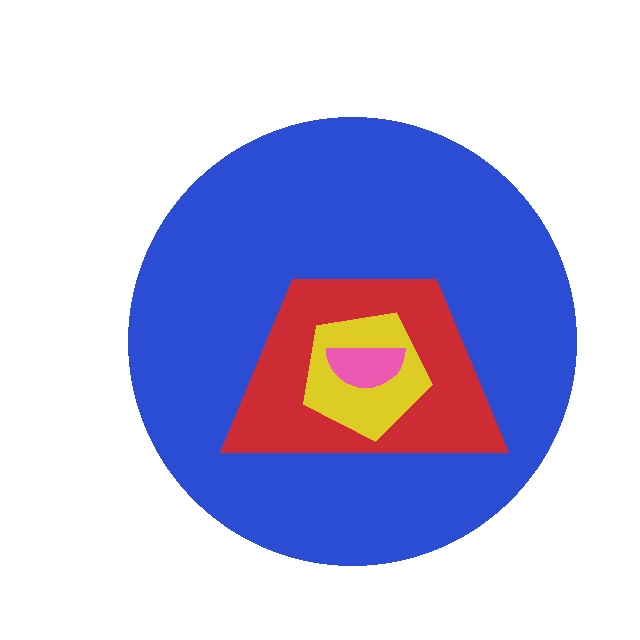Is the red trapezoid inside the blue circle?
Yes.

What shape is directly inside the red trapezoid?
The yellow pentagon.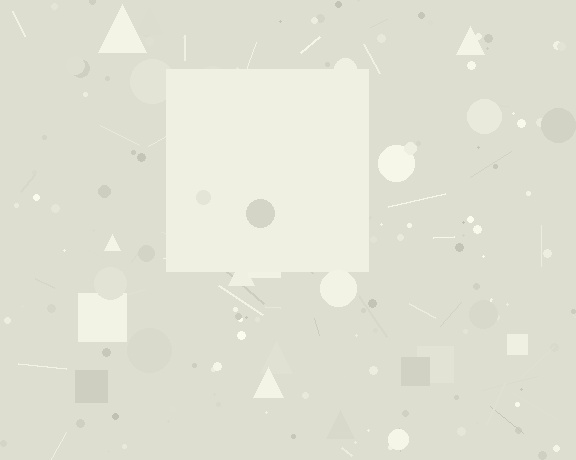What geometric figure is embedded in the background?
A square is embedded in the background.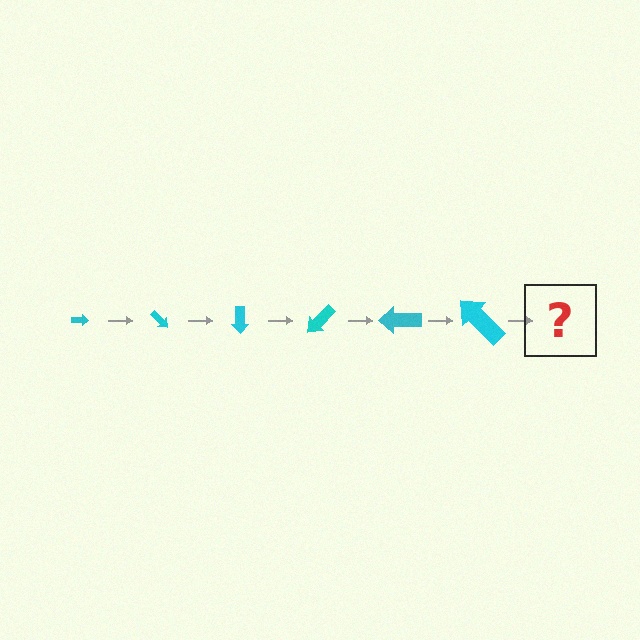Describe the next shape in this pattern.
It should be an arrow, larger than the previous one and rotated 270 degrees from the start.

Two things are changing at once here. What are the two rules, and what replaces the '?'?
The two rules are that the arrow grows larger each step and it rotates 45 degrees each step. The '?' should be an arrow, larger than the previous one and rotated 270 degrees from the start.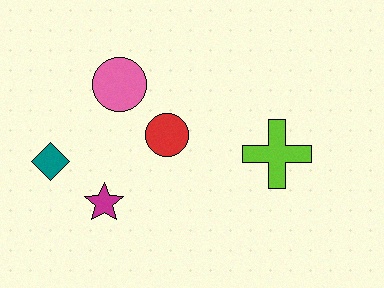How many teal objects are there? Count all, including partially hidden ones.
There is 1 teal object.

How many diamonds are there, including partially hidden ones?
There is 1 diamond.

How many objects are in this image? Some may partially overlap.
There are 5 objects.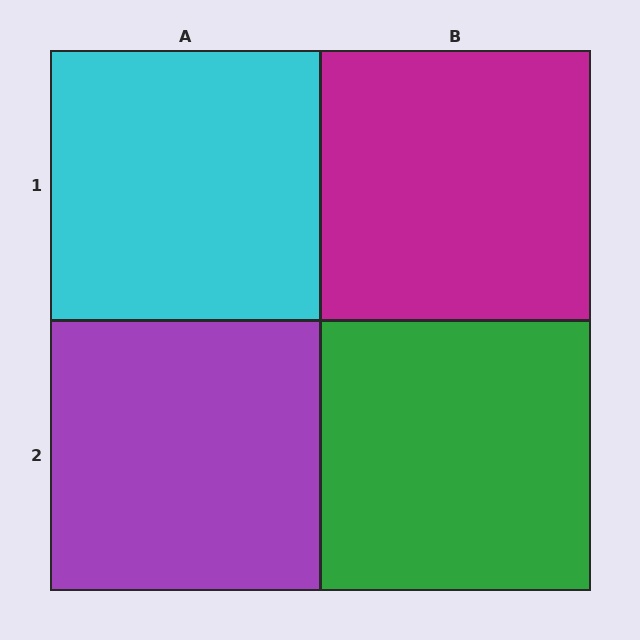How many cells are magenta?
1 cell is magenta.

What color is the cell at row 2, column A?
Purple.